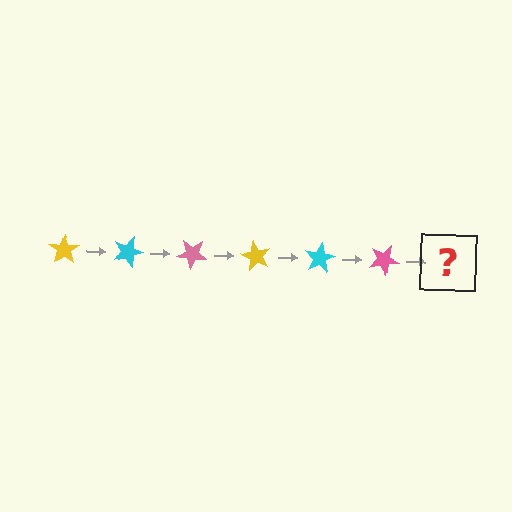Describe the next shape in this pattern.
It should be a yellow star, rotated 120 degrees from the start.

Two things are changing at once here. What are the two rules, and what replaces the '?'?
The two rules are that it rotates 20 degrees each step and the color cycles through yellow, cyan, and pink. The '?' should be a yellow star, rotated 120 degrees from the start.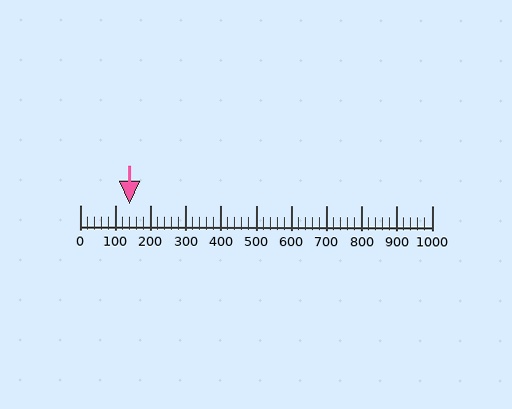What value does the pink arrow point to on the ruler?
The pink arrow points to approximately 141.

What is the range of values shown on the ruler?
The ruler shows values from 0 to 1000.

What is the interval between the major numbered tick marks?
The major tick marks are spaced 100 units apart.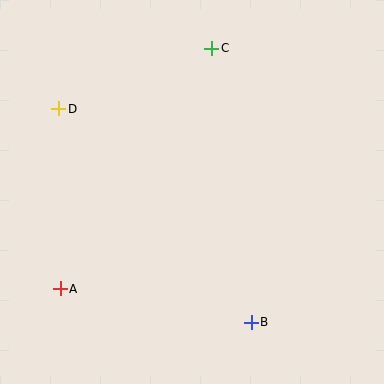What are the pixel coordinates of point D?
Point D is at (59, 109).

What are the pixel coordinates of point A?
Point A is at (60, 289).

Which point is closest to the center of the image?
Point B at (251, 322) is closest to the center.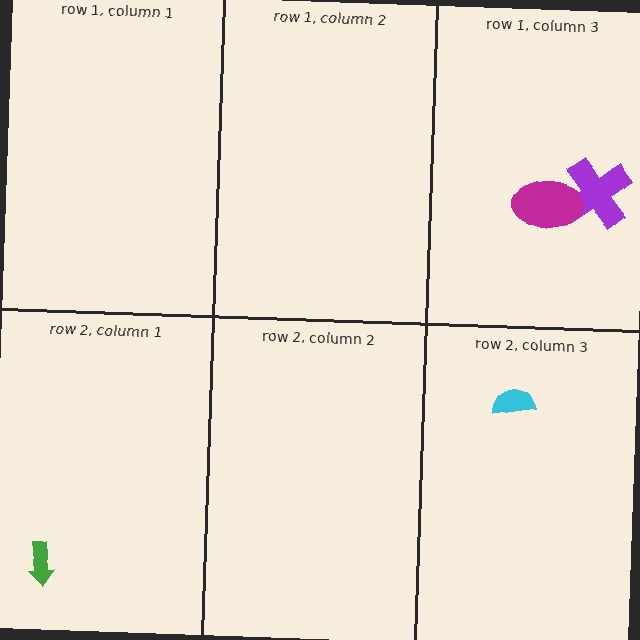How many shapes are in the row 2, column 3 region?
1.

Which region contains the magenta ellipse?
The row 1, column 3 region.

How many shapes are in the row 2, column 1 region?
1.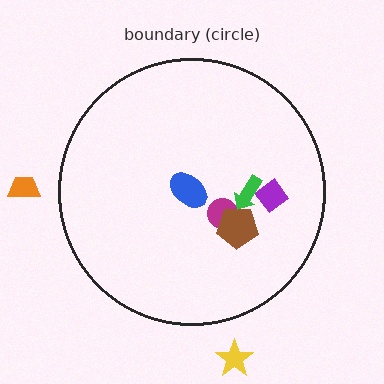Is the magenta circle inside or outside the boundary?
Inside.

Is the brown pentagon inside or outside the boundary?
Inside.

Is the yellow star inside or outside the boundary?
Outside.